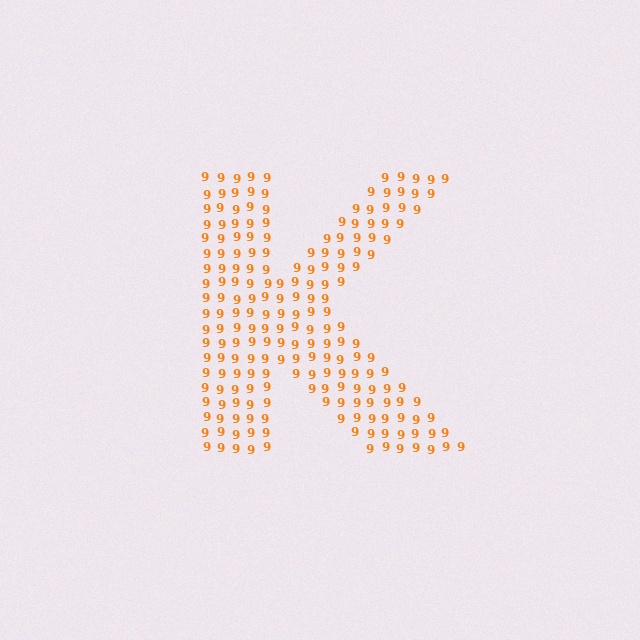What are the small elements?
The small elements are digit 9's.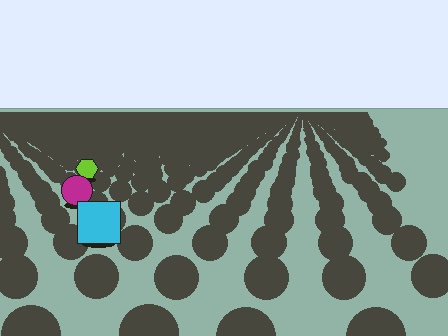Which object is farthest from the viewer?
The lime hexagon is farthest from the viewer. It appears smaller and the ground texture around it is denser.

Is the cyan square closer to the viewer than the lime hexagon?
Yes. The cyan square is closer — you can tell from the texture gradient: the ground texture is coarser near it.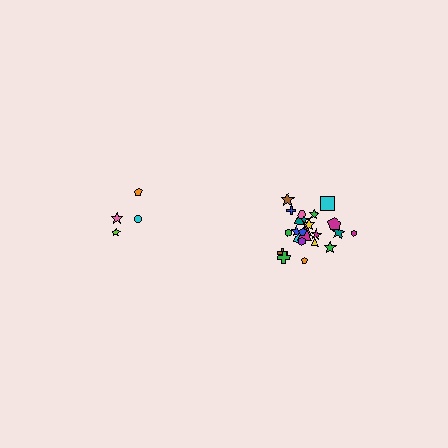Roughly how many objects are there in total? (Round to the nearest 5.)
Roughly 30 objects in total.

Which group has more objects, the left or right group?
The right group.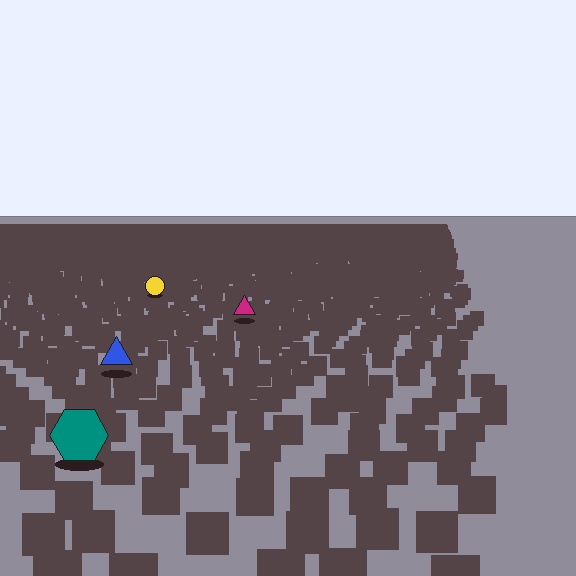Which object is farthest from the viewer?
The yellow circle is farthest from the viewer. It appears smaller and the ground texture around it is denser.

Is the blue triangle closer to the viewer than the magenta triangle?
Yes. The blue triangle is closer — you can tell from the texture gradient: the ground texture is coarser near it.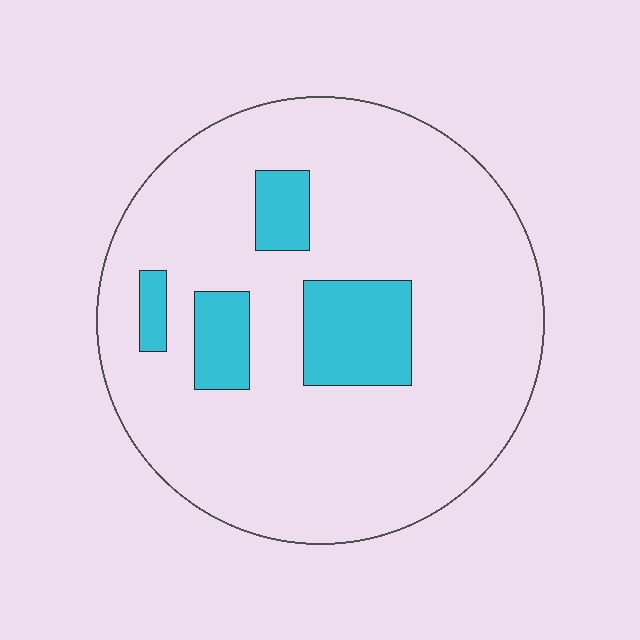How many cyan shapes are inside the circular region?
4.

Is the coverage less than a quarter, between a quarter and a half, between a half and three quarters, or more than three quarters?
Less than a quarter.